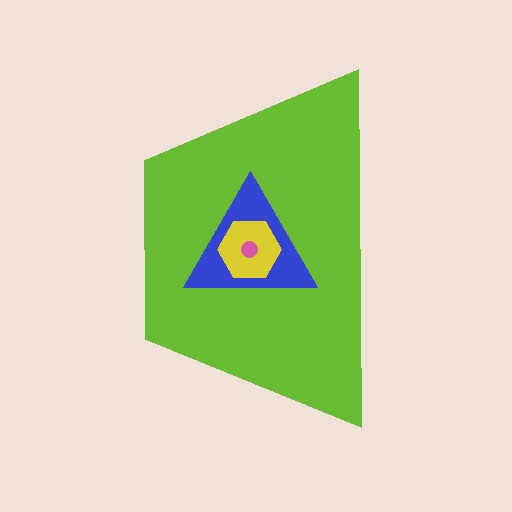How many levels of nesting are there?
4.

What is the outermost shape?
The lime trapezoid.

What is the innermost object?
The pink circle.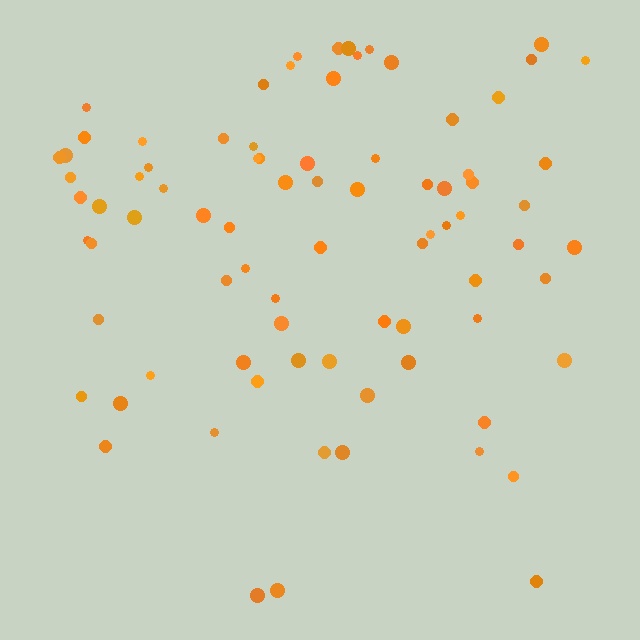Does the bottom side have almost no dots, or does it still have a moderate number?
Still a moderate number, just noticeably fewer than the top.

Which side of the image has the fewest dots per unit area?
The bottom.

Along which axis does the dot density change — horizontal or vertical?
Vertical.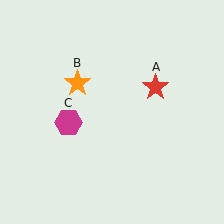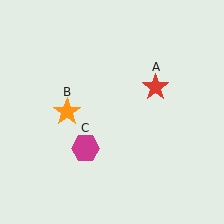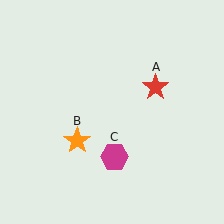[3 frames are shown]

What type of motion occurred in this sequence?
The orange star (object B), magenta hexagon (object C) rotated counterclockwise around the center of the scene.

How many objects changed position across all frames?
2 objects changed position: orange star (object B), magenta hexagon (object C).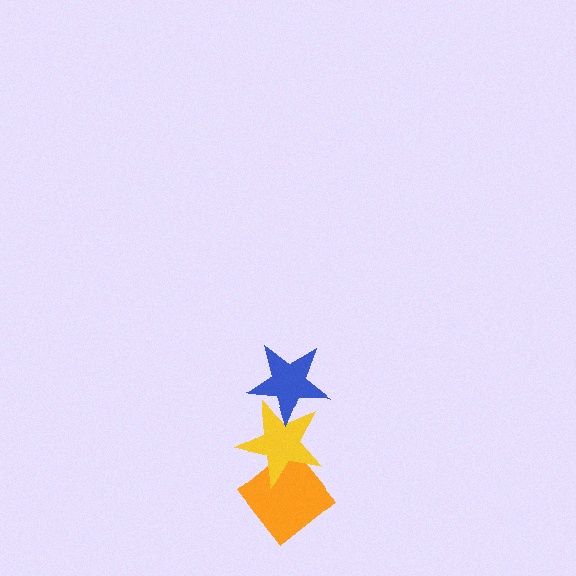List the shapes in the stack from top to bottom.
From top to bottom: the blue star, the yellow star, the orange diamond.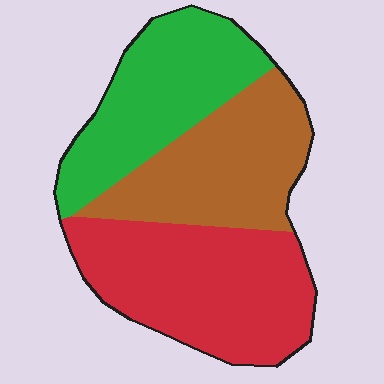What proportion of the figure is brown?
Brown takes up between a sixth and a third of the figure.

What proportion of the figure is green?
Green covers around 30% of the figure.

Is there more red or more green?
Red.